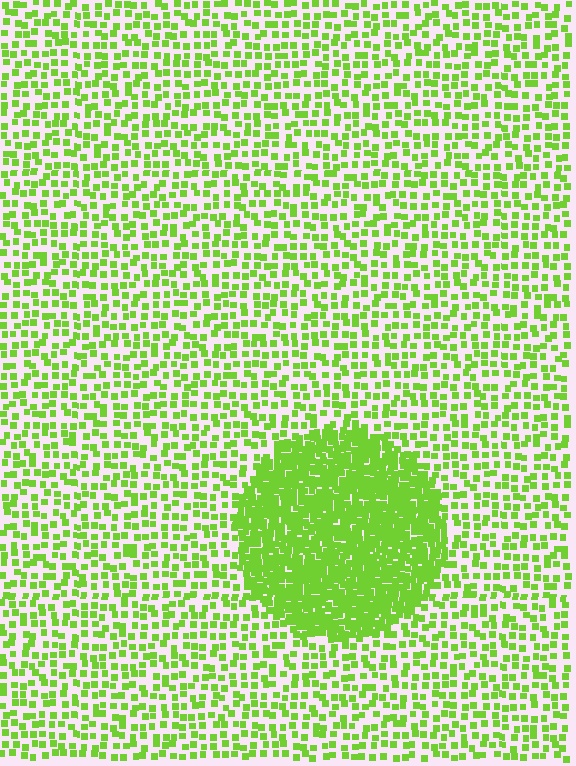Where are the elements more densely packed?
The elements are more densely packed inside the circle boundary.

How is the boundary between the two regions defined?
The boundary is defined by a change in element density (approximately 2.8x ratio). All elements are the same color, size, and shape.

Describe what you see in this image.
The image contains small lime elements arranged at two different densities. A circle-shaped region is visible where the elements are more densely packed than the surrounding area.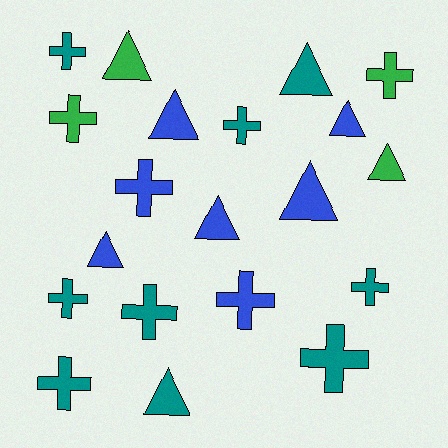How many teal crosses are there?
There are 7 teal crosses.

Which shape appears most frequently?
Cross, with 11 objects.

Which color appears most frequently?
Teal, with 9 objects.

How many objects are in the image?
There are 20 objects.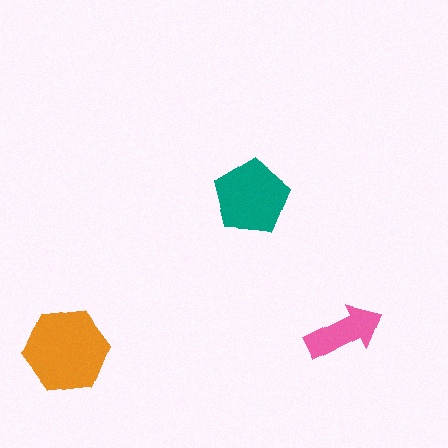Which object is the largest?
The orange hexagon.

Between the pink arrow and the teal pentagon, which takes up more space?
The teal pentagon.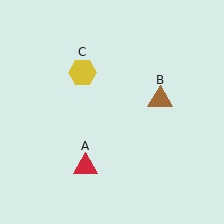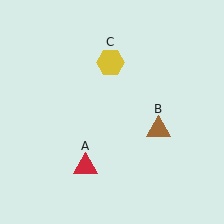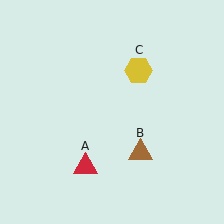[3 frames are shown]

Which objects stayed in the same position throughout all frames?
Red triangle (object A) remained stationary.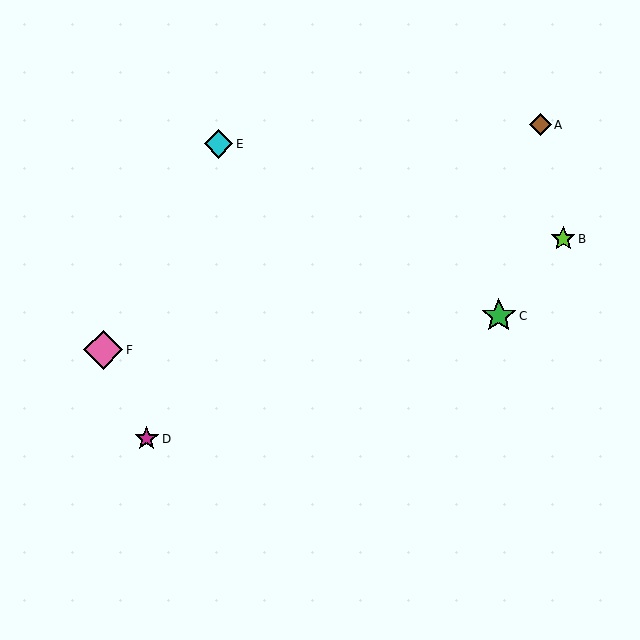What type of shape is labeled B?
Shape B is a lime star.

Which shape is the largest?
The pink diamond (labeled F) is the largest.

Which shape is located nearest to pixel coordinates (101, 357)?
The pink diamond (labeled F) at (103, 350) is nearest to that location.